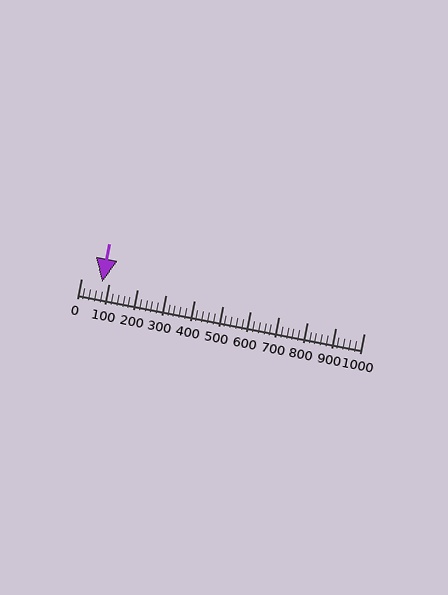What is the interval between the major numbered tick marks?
The major tick marks are spaced 100 units apart.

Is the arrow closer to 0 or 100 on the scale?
The arrow is closer to 100.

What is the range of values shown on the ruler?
The ruler shows values from 0 to 1000.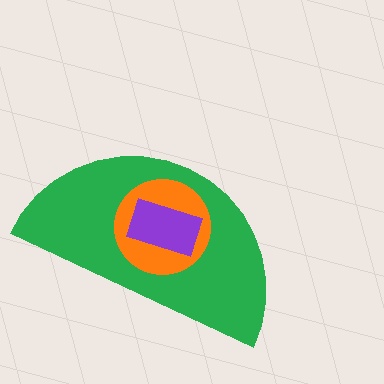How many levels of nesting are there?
3.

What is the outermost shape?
The green semicircle.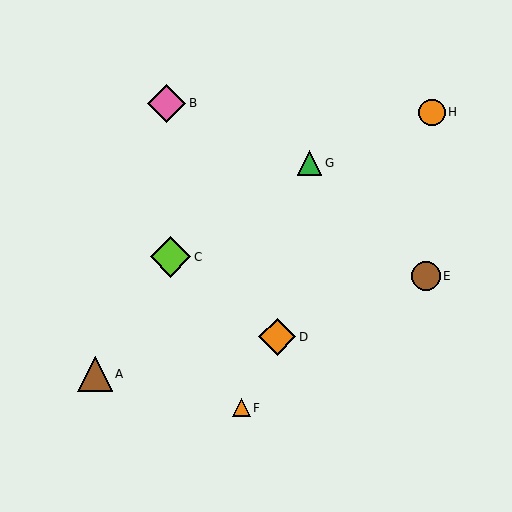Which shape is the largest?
The lime diamond (labeled C) is the largest.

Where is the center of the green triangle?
The center of the green triangle is at (309, 163).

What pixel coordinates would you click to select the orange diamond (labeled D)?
Click at (277, 337) to select the orange diamond D.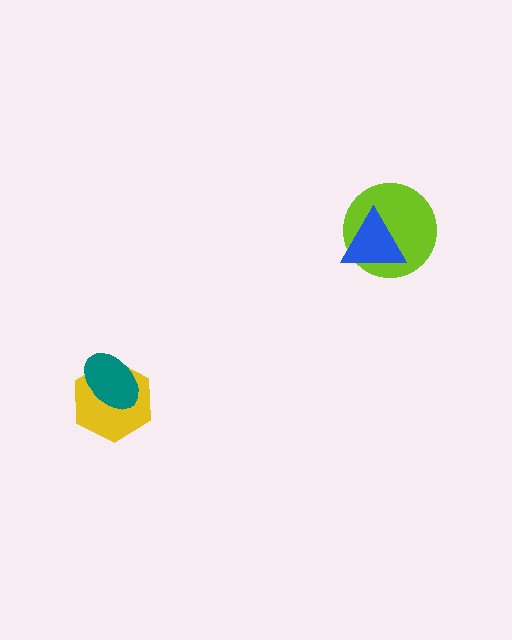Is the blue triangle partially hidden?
No, no other shape covers it.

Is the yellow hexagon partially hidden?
Yes, it is partially covered by another shape.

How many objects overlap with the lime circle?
1 object overlaps with the lime circle.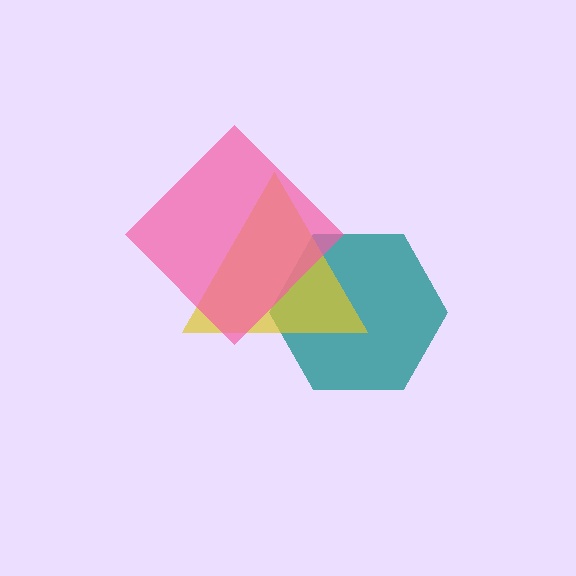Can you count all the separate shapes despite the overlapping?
Yes, there are 3 separate shapes.